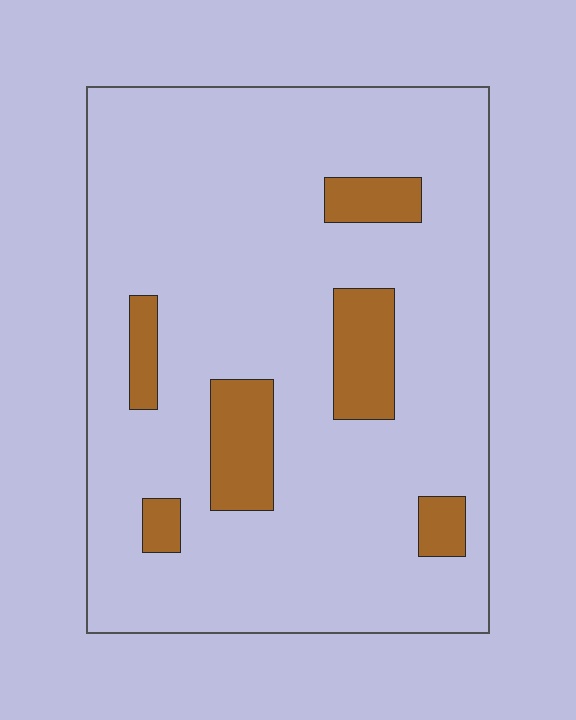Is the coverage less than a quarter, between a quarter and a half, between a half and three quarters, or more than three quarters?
Less than a quarter.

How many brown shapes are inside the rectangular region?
6.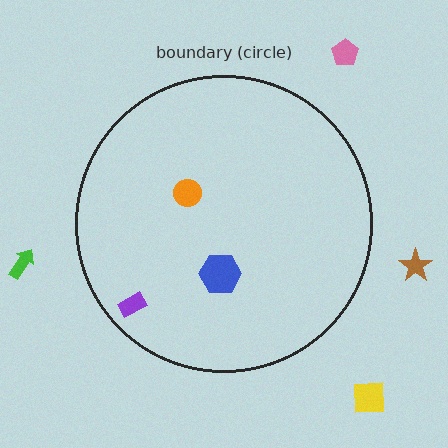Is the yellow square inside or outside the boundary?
Outside.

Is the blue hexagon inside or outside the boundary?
Inside.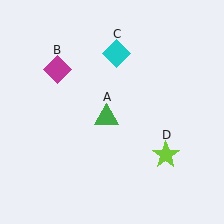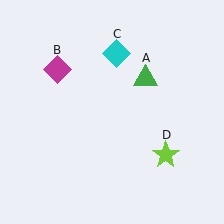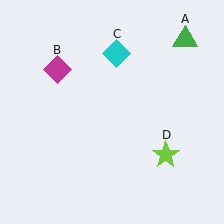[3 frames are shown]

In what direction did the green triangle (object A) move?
The green triangle (object A) moved up and to the right.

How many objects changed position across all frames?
1 object changed position: green triangle (object A).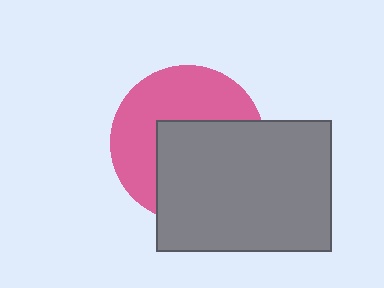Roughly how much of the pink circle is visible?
About half of it is visible (roughly 49%).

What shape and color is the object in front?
The object in front is a gray rectangle.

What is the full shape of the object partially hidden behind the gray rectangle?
The partially hidden object is a pink circle.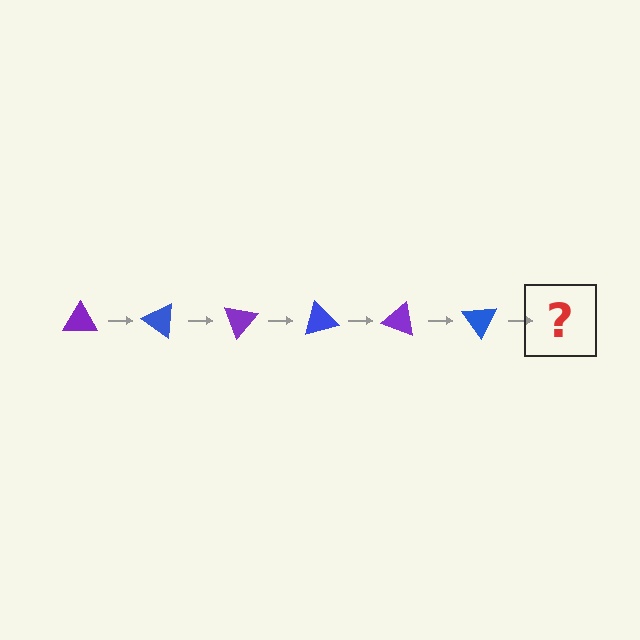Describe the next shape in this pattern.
It should be a purple triangle, rotated 210 degrees from the start.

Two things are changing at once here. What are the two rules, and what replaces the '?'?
The two rules are that it rotates 35 degrees each step and the color cycles through purple and blue. The '?' should be a purple triangle, rotated 210 degrees from the start.